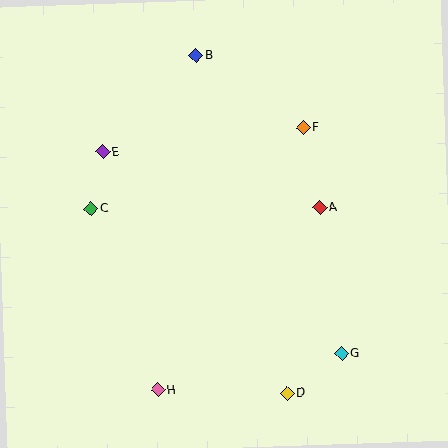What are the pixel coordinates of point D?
Point D is at (287, 393).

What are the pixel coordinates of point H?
Point H is at (158, 390).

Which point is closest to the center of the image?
Point A at (320, 208) is closest to the center.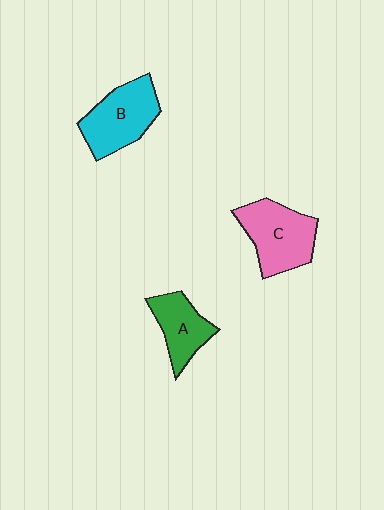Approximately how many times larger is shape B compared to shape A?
Approximately 1.3 times.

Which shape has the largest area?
Shape C (pink).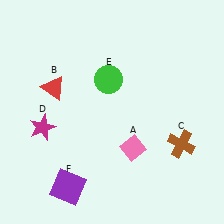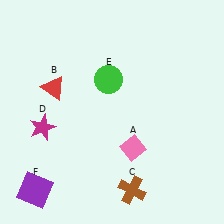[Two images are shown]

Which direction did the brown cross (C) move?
The brown cross (C) moved left.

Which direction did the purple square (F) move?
The purple square (F) moved left.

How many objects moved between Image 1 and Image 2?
2 objects moved between the two images.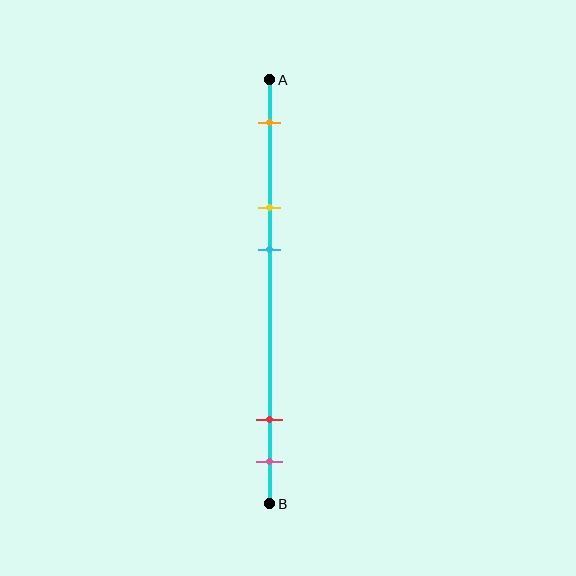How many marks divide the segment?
There are 5 marks dividing the segment.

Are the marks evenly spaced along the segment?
No, the marks are not evenly spaced.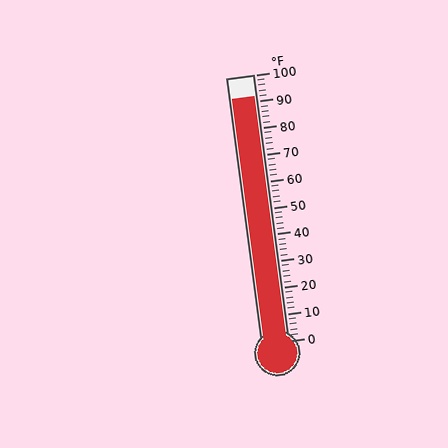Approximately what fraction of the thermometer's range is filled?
The thermometer is filled to approximately 90% of its range.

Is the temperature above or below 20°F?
The temperature is above 20°F.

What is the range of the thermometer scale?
The thermometer scale ranges from 0°F to 100°F.